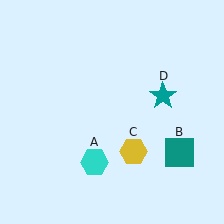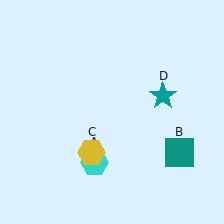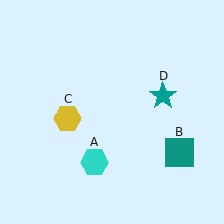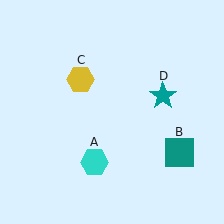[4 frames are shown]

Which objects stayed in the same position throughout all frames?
Cyan hexagon (object A) and teal square (object B) and teal star (object D) remained stationary.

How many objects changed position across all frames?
1 object changed position: yellow hexagon (object C).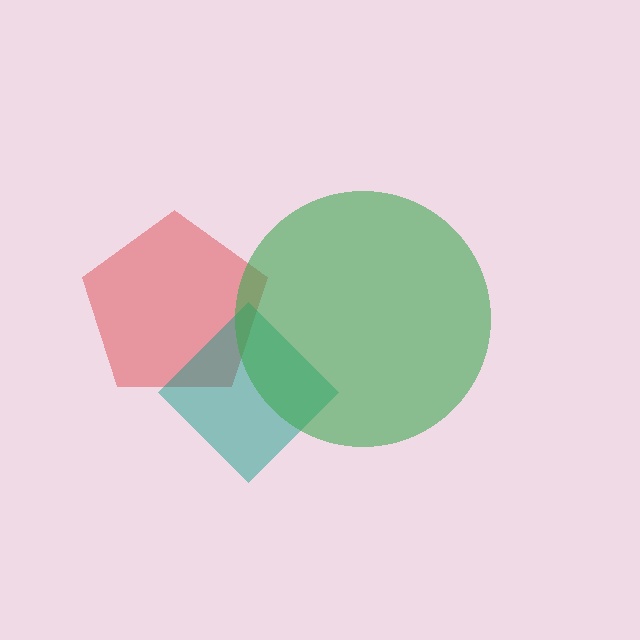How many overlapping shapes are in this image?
There are 3 overlapping shapes in the image.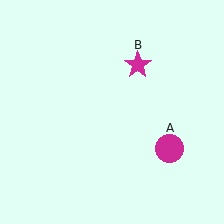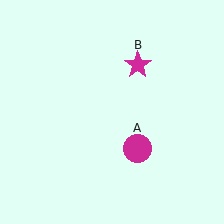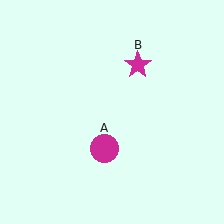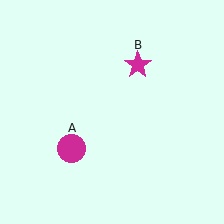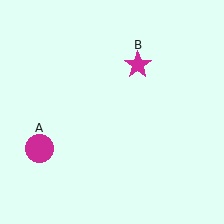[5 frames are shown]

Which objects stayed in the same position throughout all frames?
Magenta star (object B) remained stationary.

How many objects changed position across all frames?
1 object changed position: magenta circle (object A).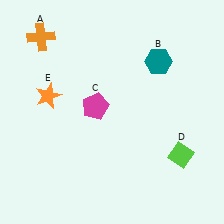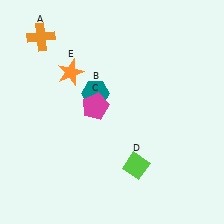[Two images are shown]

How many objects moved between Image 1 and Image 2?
3 objects moved between the two images.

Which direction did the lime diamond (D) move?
The lime diamond (D) moved left.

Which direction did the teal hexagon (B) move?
The teal hexagon (B) moved left.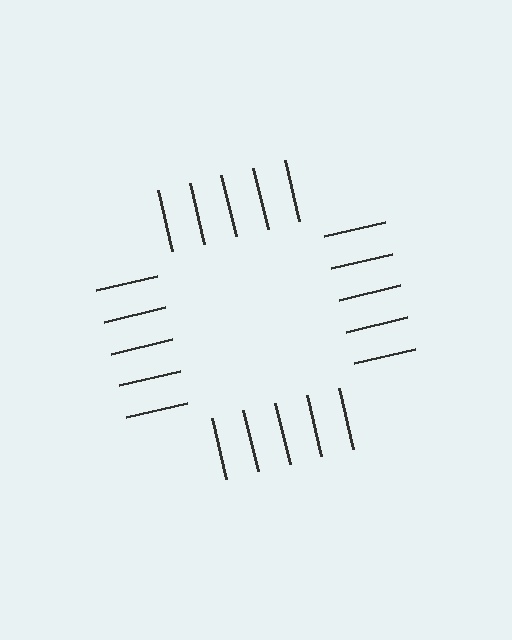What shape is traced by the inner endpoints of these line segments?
An illusory square — the line segments terminate on its edges but no continuous stroke is drawn.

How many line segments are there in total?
20 — 5 along each of the 4 edges.